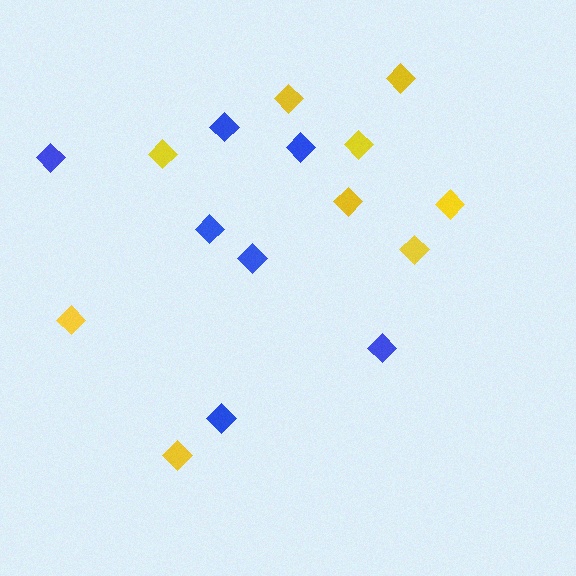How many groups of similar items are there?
There are 2 groups: one group of blue diamonds (7) and one group of yellow diamonds (9).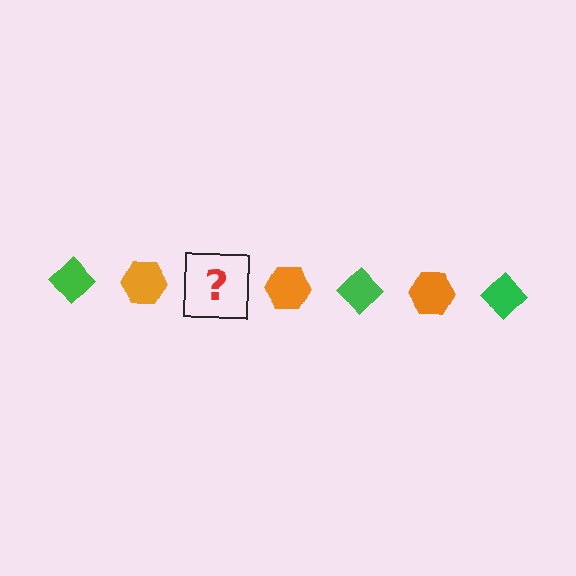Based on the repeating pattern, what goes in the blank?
The blank should be a green diamond.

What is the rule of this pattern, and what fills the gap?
The rule is that the pattern alternates between green diamond and orange hexagon. The gap should be filled with a green diamond.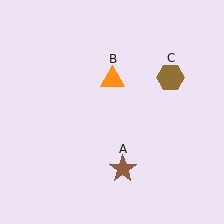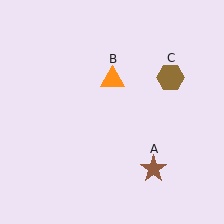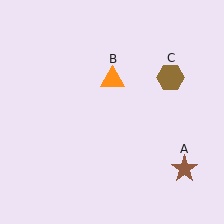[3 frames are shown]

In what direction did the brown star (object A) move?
The brown star (object A) moved right.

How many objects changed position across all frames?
1 object changed position: brown star (object A).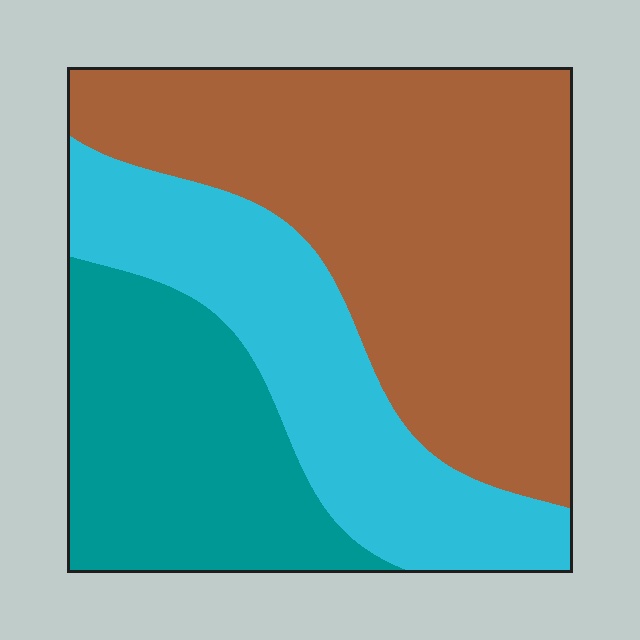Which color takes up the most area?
Brown, at roughly 50%.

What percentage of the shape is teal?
Teal takes up about one quarter (1/4) of the shape.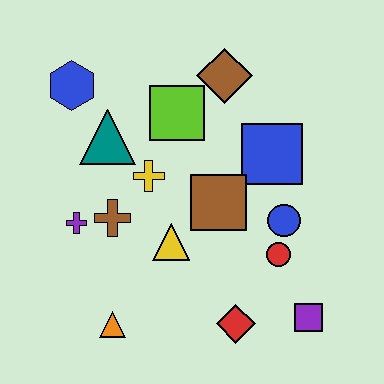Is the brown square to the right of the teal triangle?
Yes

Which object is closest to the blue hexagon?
The teal triangle is closest to the blue hexagon.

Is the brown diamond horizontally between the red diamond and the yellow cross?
Yes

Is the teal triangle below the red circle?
No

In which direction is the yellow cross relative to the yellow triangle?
The yellow cross is above the yellow triangle.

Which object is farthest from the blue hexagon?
The purple square is farthest from the blue hexagon.